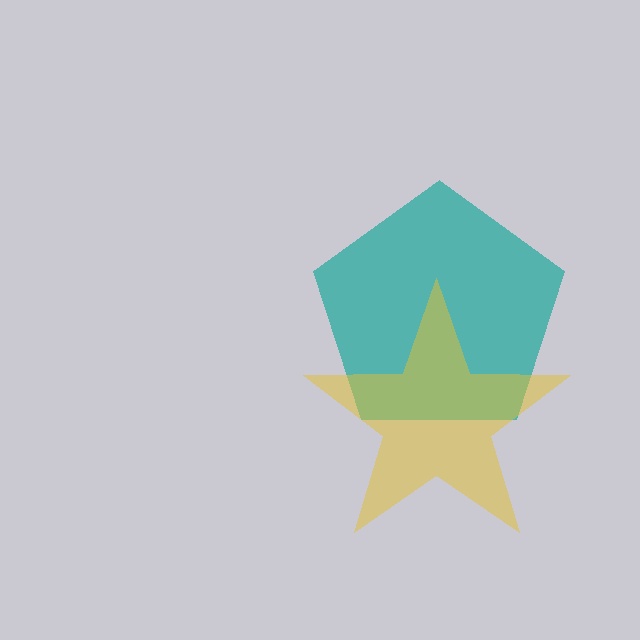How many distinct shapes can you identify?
There are 2 distinct shapes: a teal pentagon, a yellow star.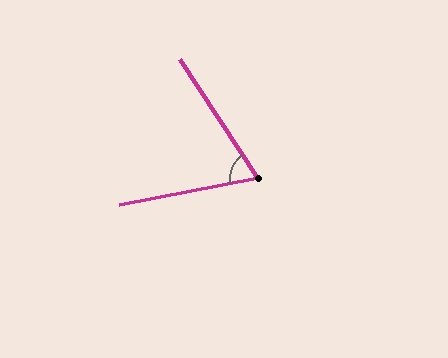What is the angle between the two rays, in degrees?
Approximately 68 degrees.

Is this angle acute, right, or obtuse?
It is acute.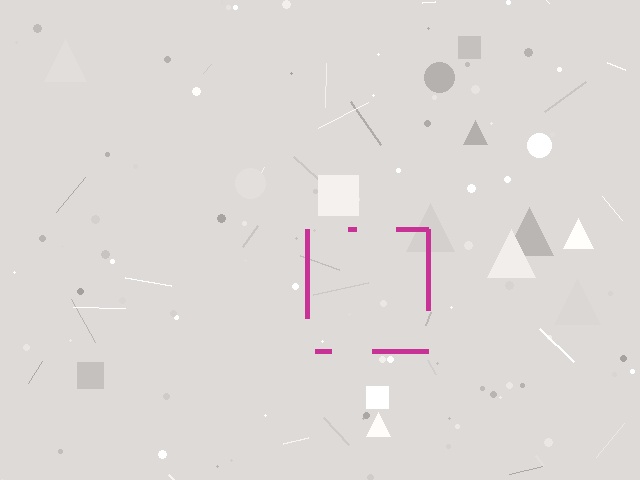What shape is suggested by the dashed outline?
The dashed outline suggests a square.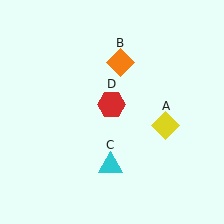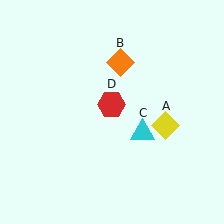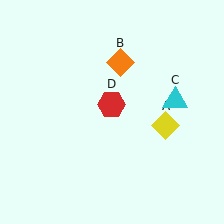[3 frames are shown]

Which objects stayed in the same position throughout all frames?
Yellow diamond (object A) and orange diamond (object B) and red hexagon (object D) remained stationary.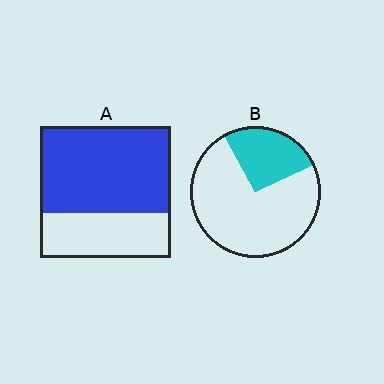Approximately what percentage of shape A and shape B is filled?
A is approximately 65% and B is approximately 25%.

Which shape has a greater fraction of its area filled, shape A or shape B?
Shape A.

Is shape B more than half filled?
No.